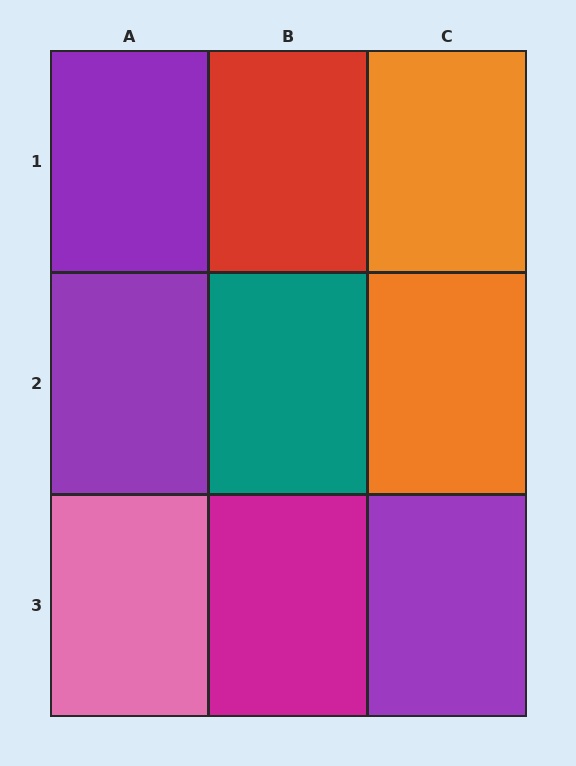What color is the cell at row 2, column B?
Teal.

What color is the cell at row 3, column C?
Purple.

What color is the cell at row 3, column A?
Pink.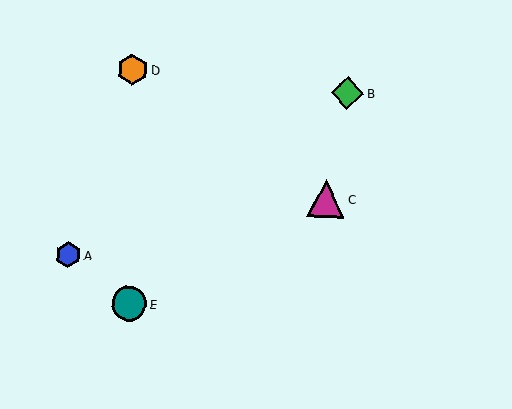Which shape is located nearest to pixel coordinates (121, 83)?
The orange hexagon (labeled D) at (133, 70) is nearest to that location.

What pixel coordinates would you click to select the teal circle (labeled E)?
Click at (129, 304) to select the teal circle E.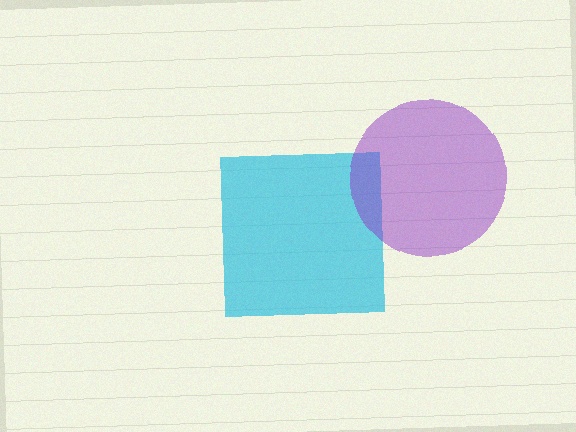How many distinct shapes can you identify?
There are 2 distinct shapes: a cyan square, a purple circle.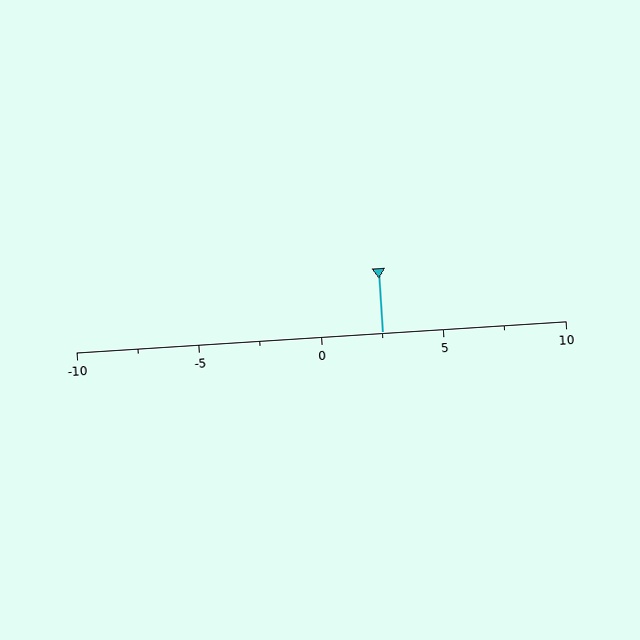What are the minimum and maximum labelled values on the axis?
The axis runs from -10 to 10.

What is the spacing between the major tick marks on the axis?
The major ticks are spaced 5 apart.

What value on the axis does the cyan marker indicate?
The marker indicates approximately 2.5.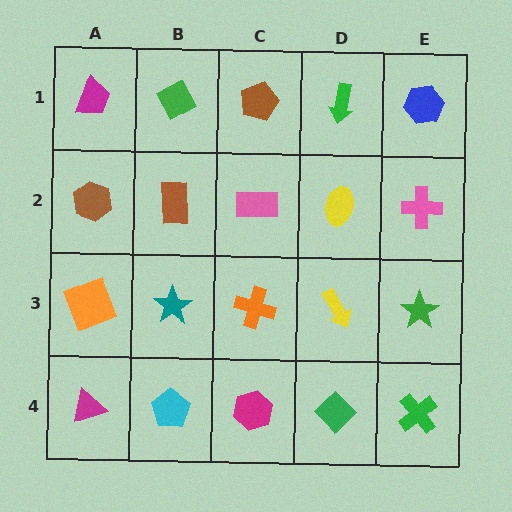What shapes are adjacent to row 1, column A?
A brown hexagon (row 2, column A), a green diamond (row 1, column B).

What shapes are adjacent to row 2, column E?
A blue hexagon (row 1, column E), a green star (row 3, column E), a yellow ellipse (row 2, column D).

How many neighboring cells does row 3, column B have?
4.